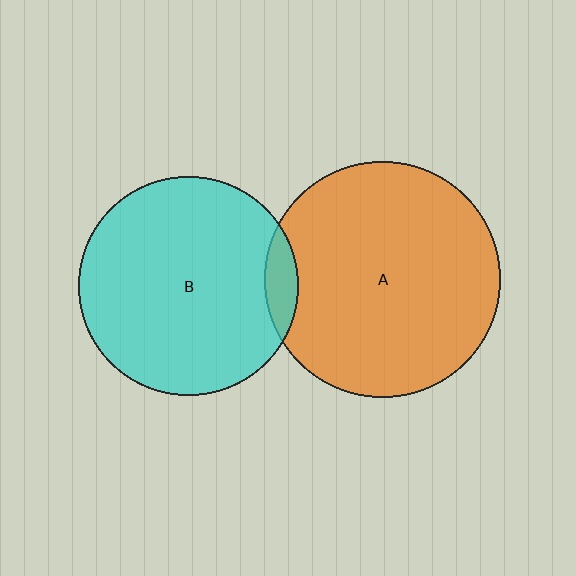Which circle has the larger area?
Circle A (orange).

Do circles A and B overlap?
Yes.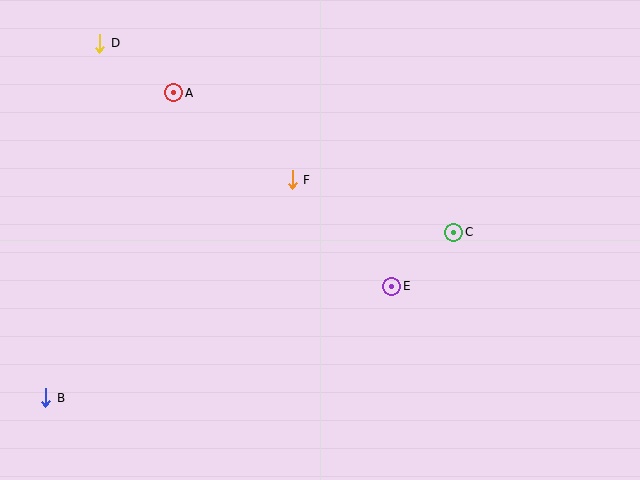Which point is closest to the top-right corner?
Point C is closest to the top-right corner.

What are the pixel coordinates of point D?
Point D is at (100, 43).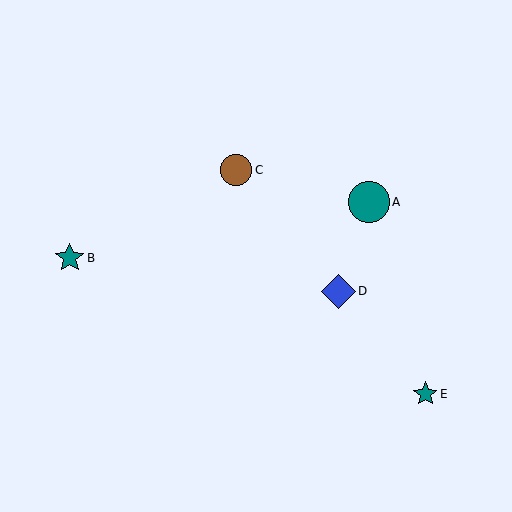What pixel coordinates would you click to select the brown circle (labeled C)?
Click at (236, 170) to select the brown circle C.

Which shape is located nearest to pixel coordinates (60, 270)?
The teal star (labeled B) at (70, 258) is nearest to that location.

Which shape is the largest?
The teal circle (labeled A) is the largest.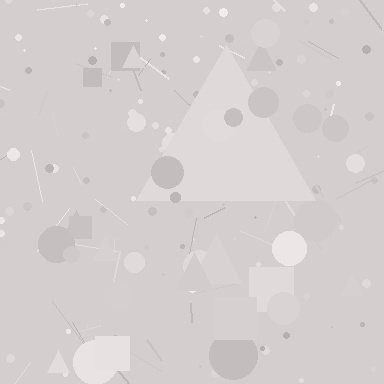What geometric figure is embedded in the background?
A triangle is embedded in the background.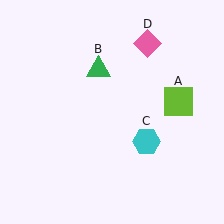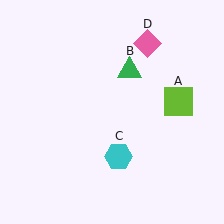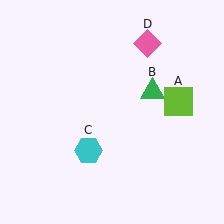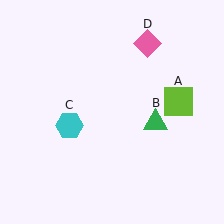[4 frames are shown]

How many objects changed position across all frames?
2 objects changed position: green triangle (object B), cyan hexagon (object C).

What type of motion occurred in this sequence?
The green triangle (object B), cyan hexagon (object C) rotated clockwise around the center of the scene.